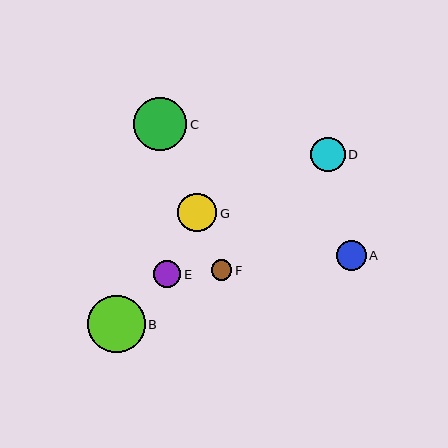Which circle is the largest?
Circle B is the largest with a size of approximately 58 pixels.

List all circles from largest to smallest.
From largest to smallest: B, C, G, D, A, E, F.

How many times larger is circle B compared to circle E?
Circle B is approximately 2.1 times the size of circle E.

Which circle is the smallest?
Circle F is the smallest with a size of approximately 21 pixels.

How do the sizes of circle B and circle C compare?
Circle B and circle C are approximately the same size.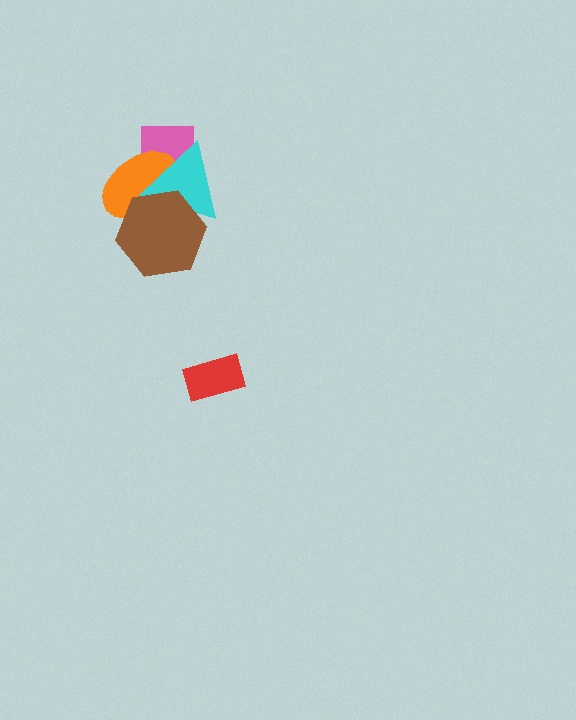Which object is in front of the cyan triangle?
The brown hexagon is in front of the cyan triangle.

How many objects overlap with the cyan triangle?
3 objects overlap with the cyan triangle.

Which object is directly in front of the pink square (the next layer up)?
The orange ellipse is directly in front of the pink square.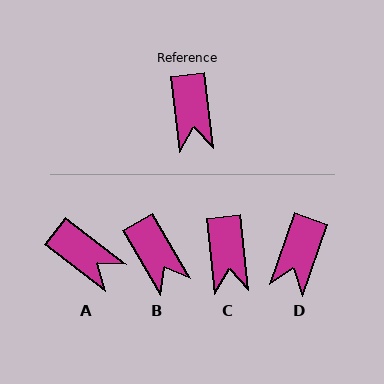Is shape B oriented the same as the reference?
No, it is off by about 24 degrees.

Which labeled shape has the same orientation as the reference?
C.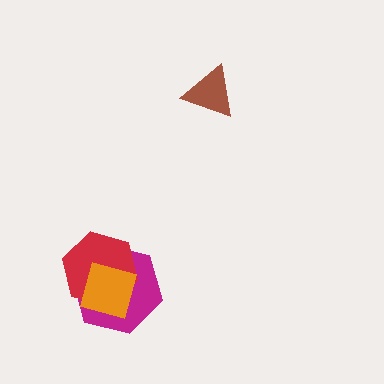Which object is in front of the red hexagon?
The orange diamond is in front of the red hexagon.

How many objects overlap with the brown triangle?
0 objects overlap with the brown triangle.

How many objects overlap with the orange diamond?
2 objects overlap with the orange diamond.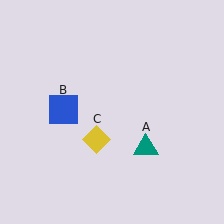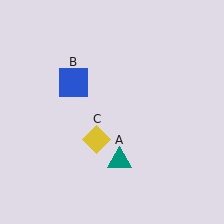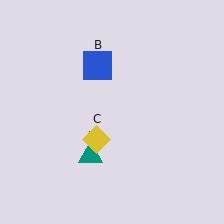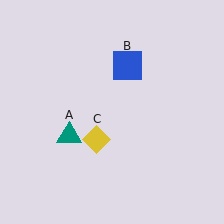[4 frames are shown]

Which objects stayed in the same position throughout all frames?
Yellow diamond (object C) remained stationary.